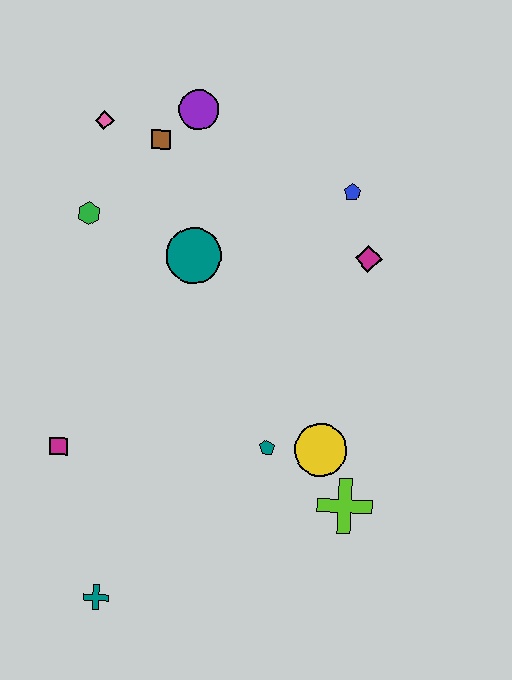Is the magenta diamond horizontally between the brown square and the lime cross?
No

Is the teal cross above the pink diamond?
No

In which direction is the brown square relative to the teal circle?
The brown square is above the teal circle.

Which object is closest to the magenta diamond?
The blue pentagon is closest to the magenta diamond.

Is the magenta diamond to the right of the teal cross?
Yes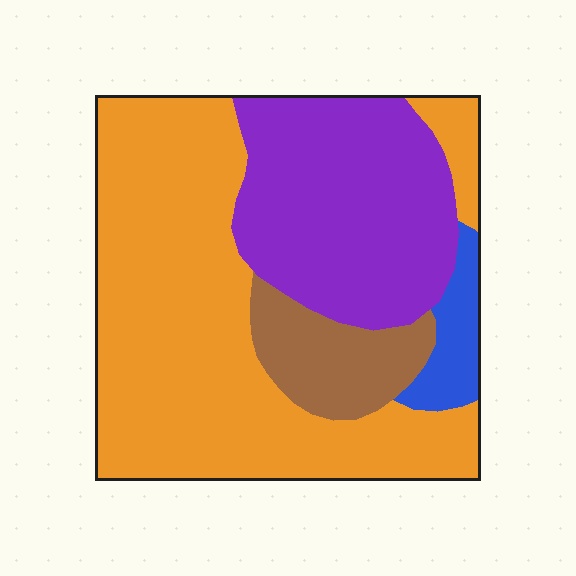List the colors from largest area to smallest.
From largest to smallest: orange, purple, brown, blue.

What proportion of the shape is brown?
Brown takes up less than a sixth of the shape.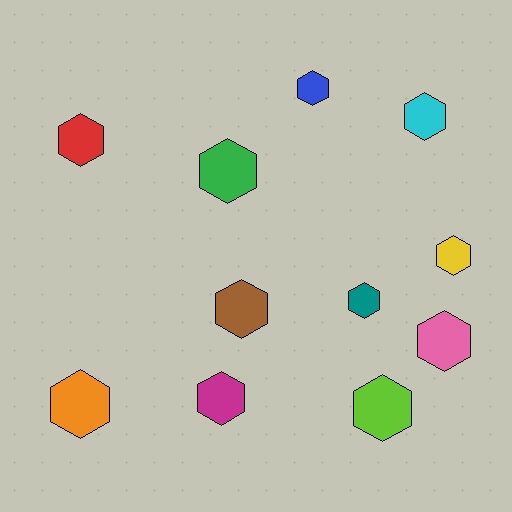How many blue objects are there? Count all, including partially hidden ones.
There is 1 blue object.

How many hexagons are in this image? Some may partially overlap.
There are 11 hexagons.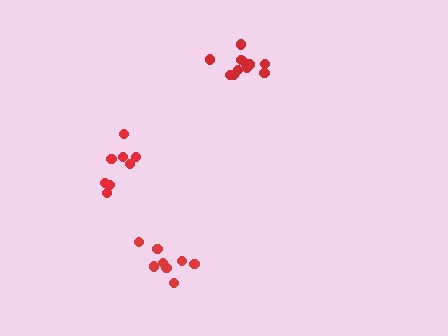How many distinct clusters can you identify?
There are 3 distinct clusters.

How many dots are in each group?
Group 1: 11 dots, Group 2: 8 dots, Group 3: 8 dots (27 total).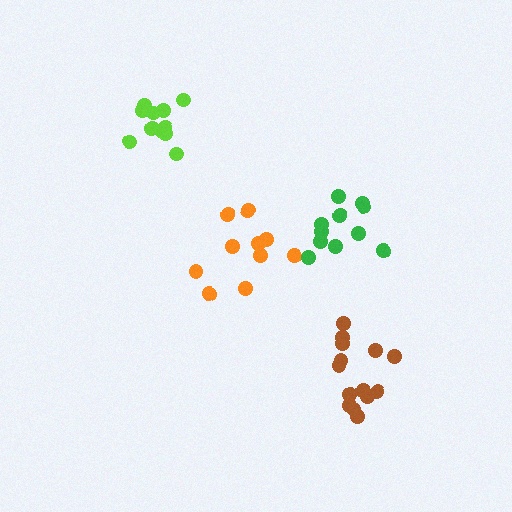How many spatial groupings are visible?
There are 4 spatial groupings.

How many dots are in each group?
Group 1: 11 dots, Group 2: 14 dots, Group 3: 10 dots, Group 4: 11 dots (46 total).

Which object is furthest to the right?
The brown cluster is rightmost.